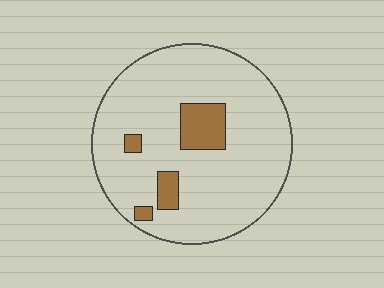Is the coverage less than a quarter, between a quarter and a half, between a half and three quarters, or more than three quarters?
Less than a quarter.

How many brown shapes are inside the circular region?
4.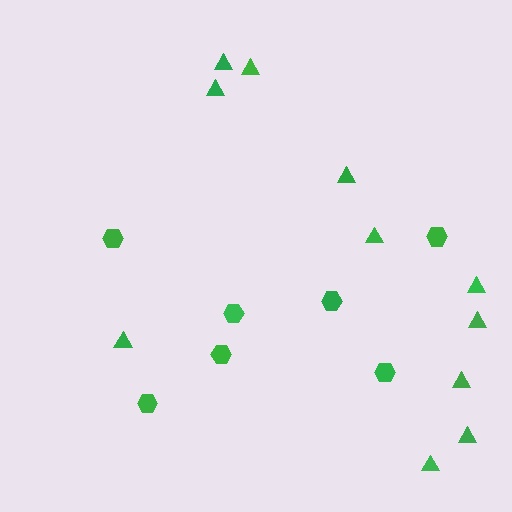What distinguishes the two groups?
There are 2 groups: one group of triangles (11) and one group of hexagons (7).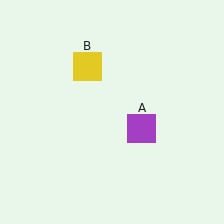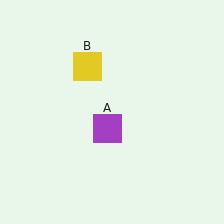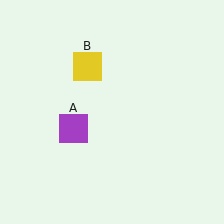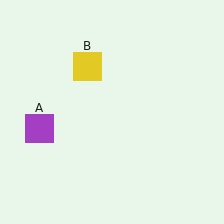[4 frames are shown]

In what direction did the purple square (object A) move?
The purple square (object A) moved left.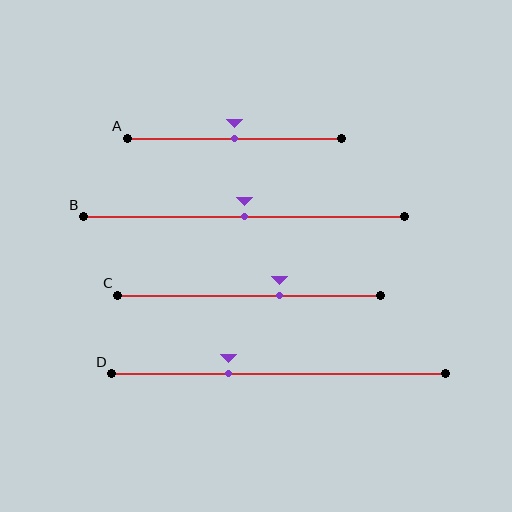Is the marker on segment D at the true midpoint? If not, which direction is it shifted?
No, the marker on segment D is shifted to the left by about 15% of the segment length.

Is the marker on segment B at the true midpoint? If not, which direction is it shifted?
Yes, the marker on segment B is at the true midpoint.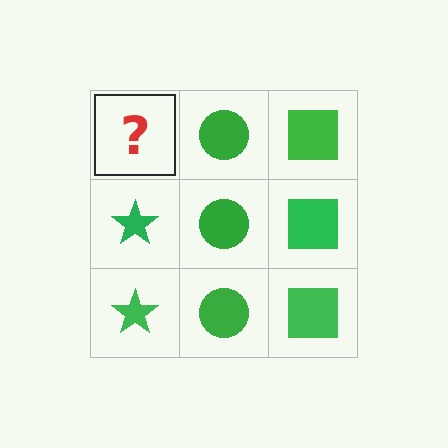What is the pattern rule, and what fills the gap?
The rule is that each column has a consistent shape. The gap should be filled with a green star.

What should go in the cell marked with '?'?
The missing cell should contain a green star.